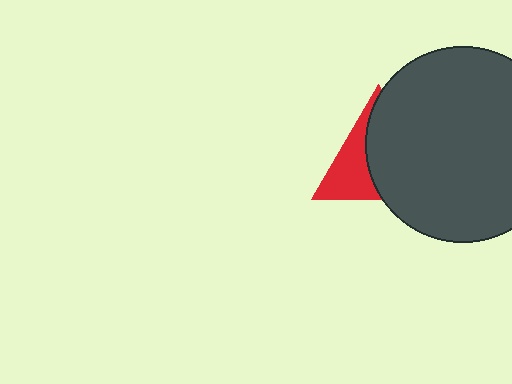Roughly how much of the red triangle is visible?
A small part of it is visible (roughly 39%).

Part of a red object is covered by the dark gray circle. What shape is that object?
It is a triangle.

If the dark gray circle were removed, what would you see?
You would see the complete red triangle.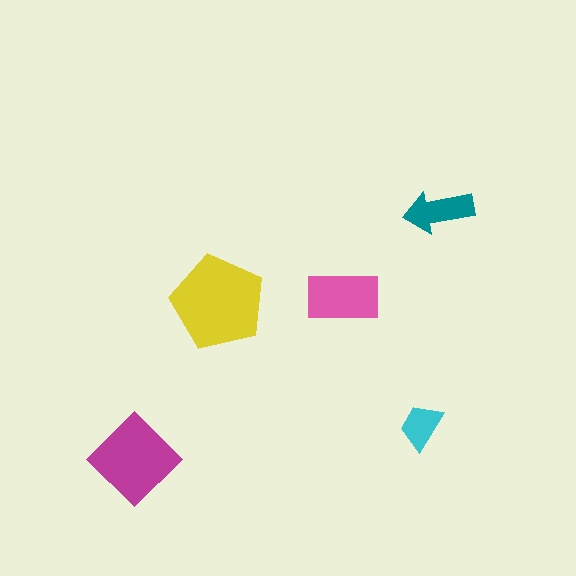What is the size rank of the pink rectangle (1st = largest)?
3rd.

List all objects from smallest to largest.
The cyan trapezoid, the teal arrow, the pink rectangle, the magenta diamond, the yellow pentagon.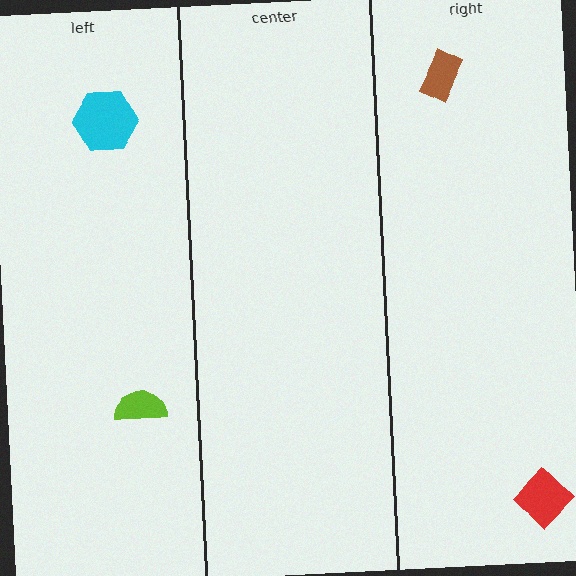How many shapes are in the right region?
2.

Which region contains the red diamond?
The right region.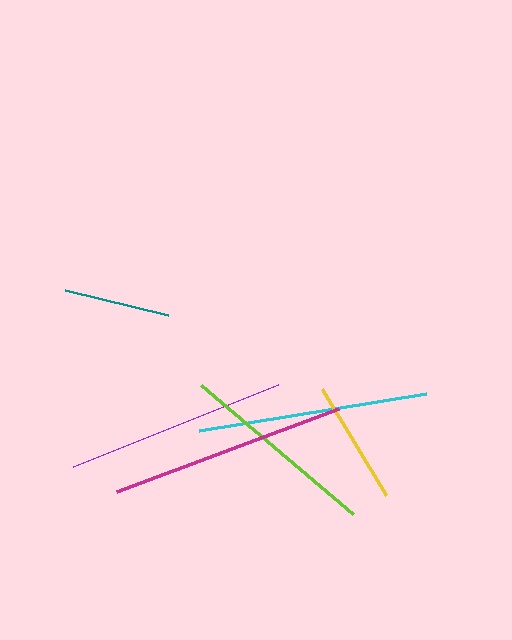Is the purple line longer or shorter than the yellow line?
The purple line is longer than the yellow line.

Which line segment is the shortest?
The teal line is the shortest at approximately 106 pixels.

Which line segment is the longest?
The magenta line is the longest at approximately 237 pixels.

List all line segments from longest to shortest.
From longest to shortest: magenta, cyan, purple, lime, yellow, teal.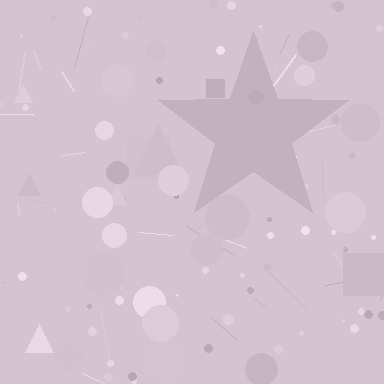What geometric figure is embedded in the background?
A star is embedded in the background.